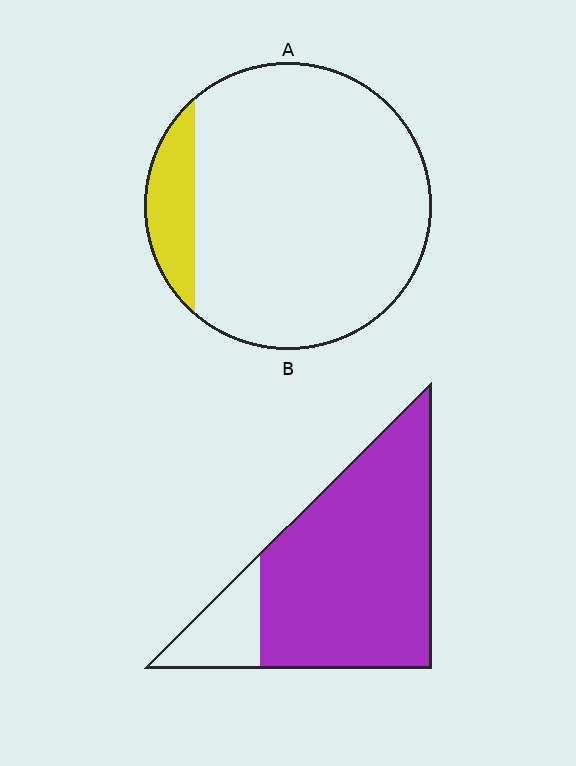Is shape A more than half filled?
No.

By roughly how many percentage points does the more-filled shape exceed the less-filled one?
By roughly 70 percentage points (B over A).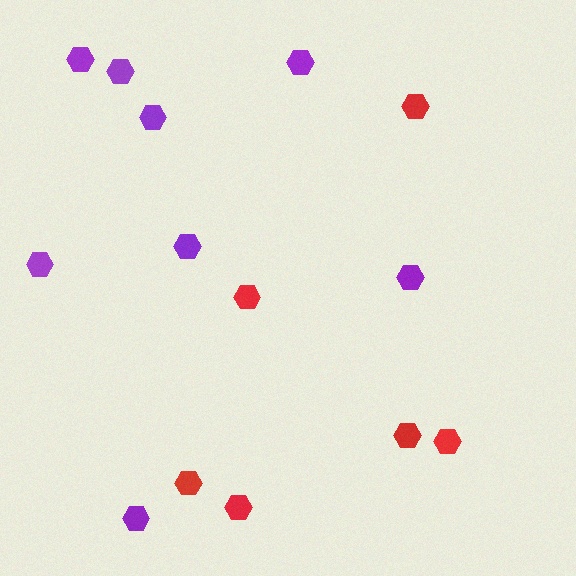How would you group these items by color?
There are 2 groups: one group of purple hexagons (8) and one group of red hexagons (6).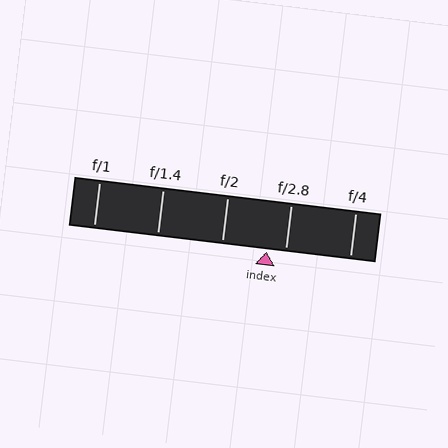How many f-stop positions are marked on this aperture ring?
There are 5 f-stop positions marked.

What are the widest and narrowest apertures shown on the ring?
The widest aperture shown is f/1 and the narrowest is f/4.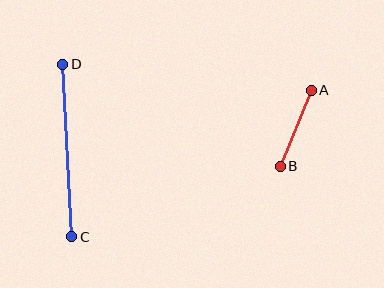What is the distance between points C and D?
The distance is approximately 173 pixels.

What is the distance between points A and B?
The distance is approximately 82 pixels.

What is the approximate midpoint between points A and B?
The midpoint is at approximately (296, 128) pixels.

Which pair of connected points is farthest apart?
Points C and D are farthest apart.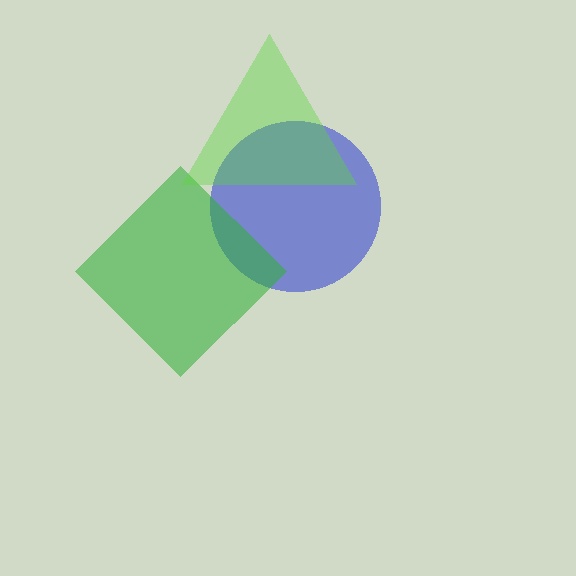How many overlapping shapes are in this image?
There are 3 overlapping shapes in the image.